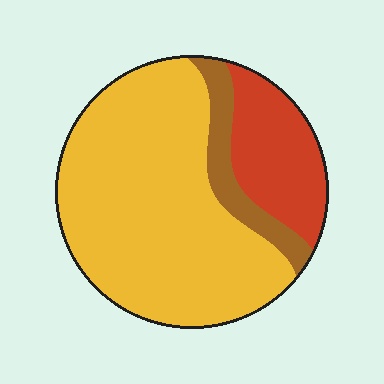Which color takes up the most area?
Yellow, at roughly 70%.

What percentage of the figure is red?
Red covers around 20% of the figure.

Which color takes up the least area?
Brown, at roughly 10%.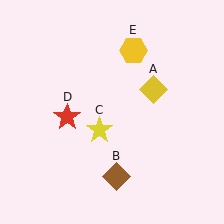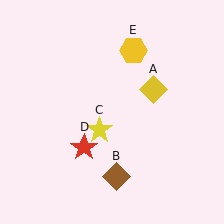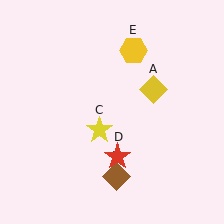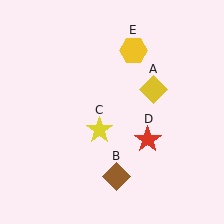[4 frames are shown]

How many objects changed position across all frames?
1 object changed position: red star (object D).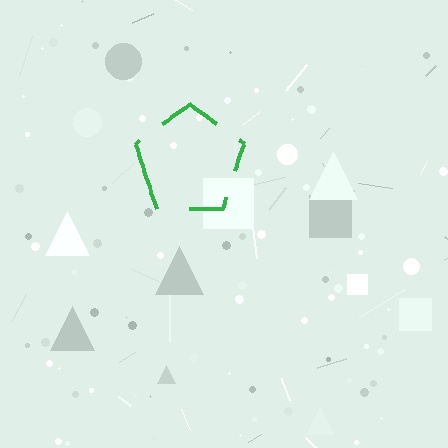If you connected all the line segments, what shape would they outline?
They would outline a pentagon.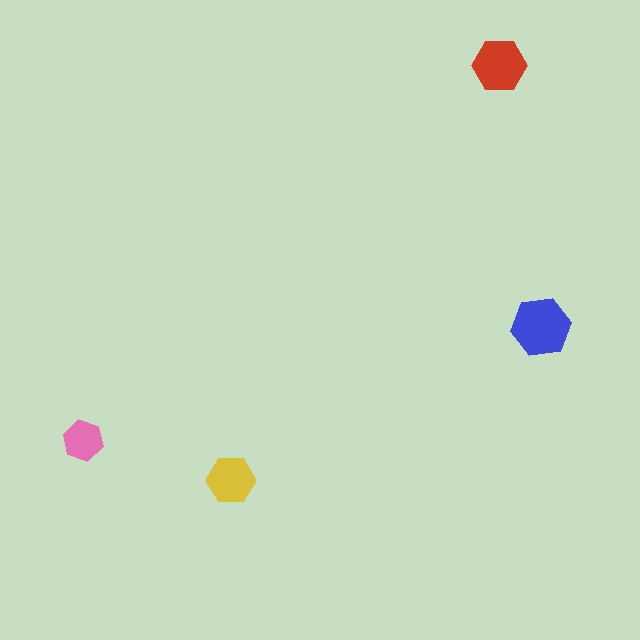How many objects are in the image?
There are 4 objects in the image.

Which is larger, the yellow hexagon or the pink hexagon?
The yellow one.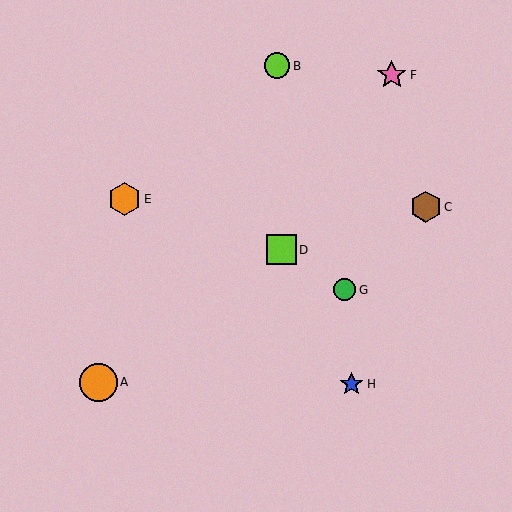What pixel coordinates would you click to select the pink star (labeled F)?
Click at (392, 75) to select the pink star F.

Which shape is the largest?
The orange circle (labeled A) is the largest.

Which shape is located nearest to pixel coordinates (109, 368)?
The orange circle (labeled A) at (98, 382) is nearest to that location.